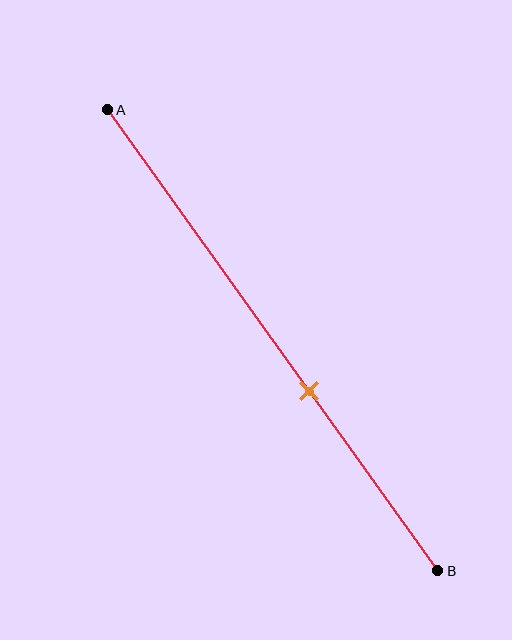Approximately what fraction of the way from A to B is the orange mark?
The orange mark is approximately 60% of the way from A to B.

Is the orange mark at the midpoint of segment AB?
No, the mark is at about 60% from A, not at the 50% midpoint.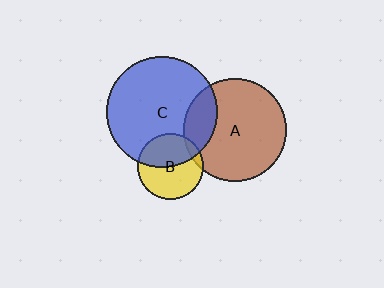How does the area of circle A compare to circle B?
Approximately 2.5 times.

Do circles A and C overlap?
Yes.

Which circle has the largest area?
Circle C (blue).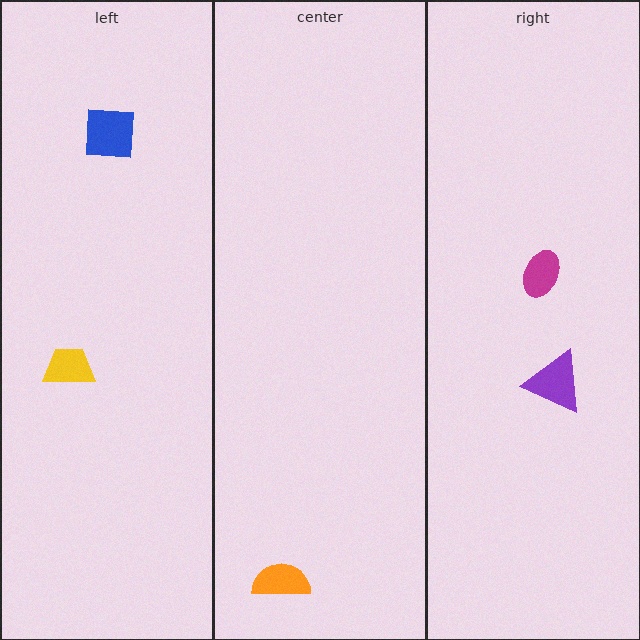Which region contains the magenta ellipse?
The right region.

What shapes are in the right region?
The purple triangle, the magenta ellipse.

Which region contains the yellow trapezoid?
The left region.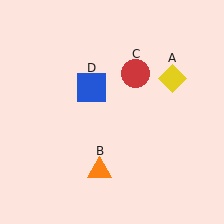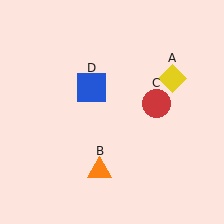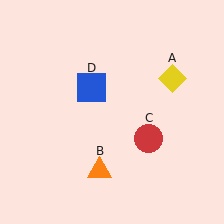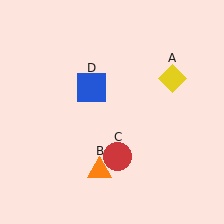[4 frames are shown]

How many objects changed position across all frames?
1 object changed position: red circle (object C).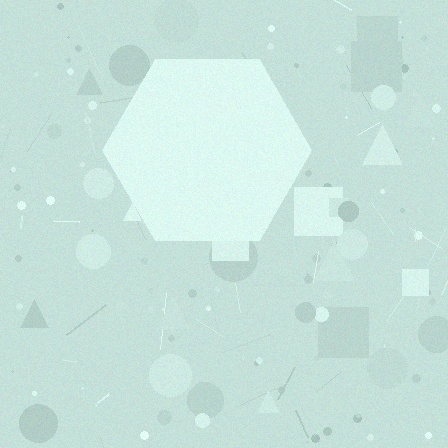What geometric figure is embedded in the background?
A hexagon is embedded in the background.